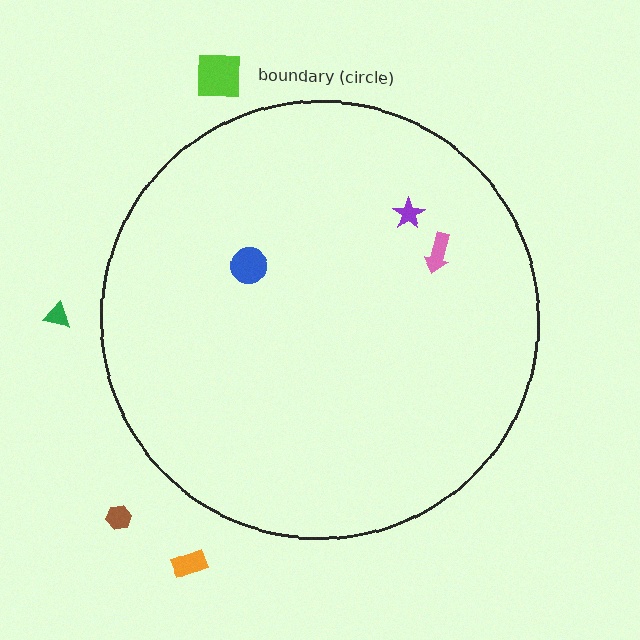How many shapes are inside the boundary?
3 inside, 4 outside.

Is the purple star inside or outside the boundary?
Inside.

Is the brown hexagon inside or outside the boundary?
Outside.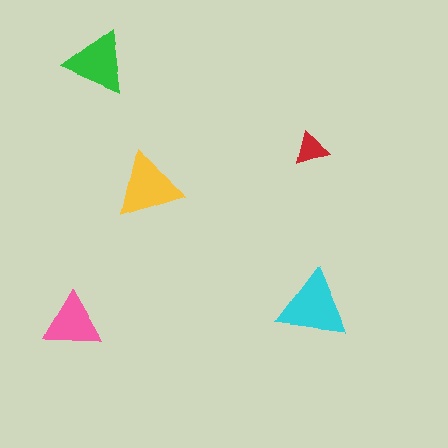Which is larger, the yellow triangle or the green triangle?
The yellow one.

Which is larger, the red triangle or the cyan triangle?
The cyan one.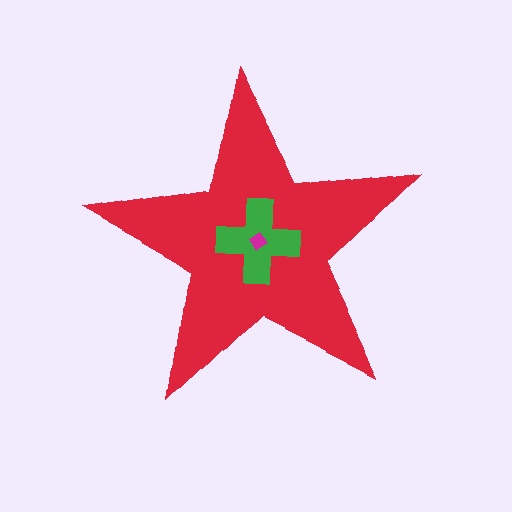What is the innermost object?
The magenta diamond.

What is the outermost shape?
The red star.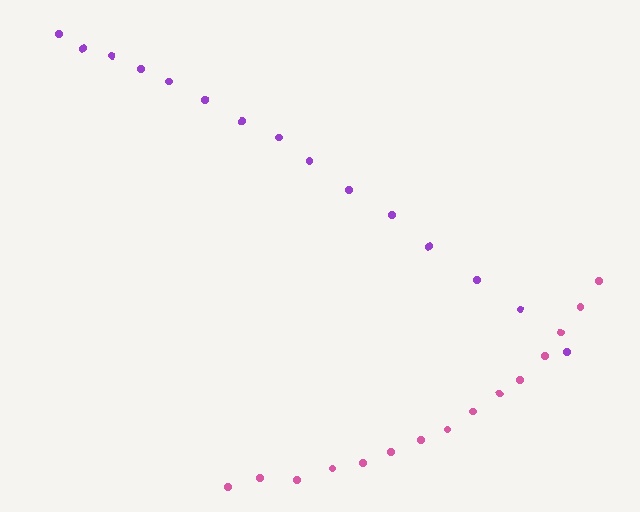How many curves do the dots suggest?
There are 2 distinct paths.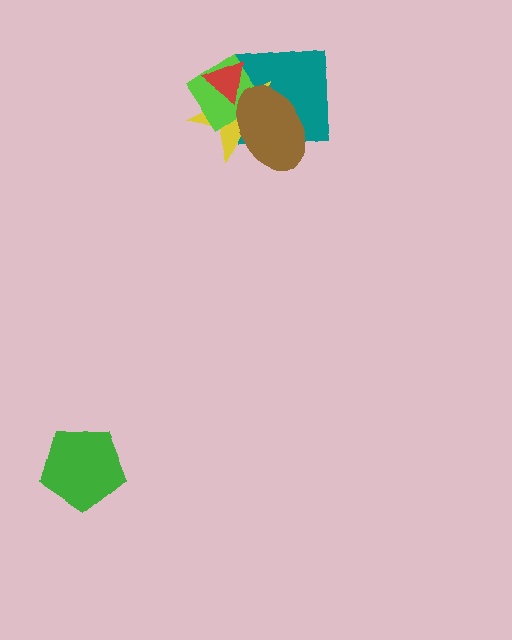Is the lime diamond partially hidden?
Yes, it is partially covered by another shape.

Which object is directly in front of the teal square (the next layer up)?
The yellow star is directly in front of the teal square.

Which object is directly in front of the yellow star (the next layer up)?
The lime diamond is directly in front of the yellow star.